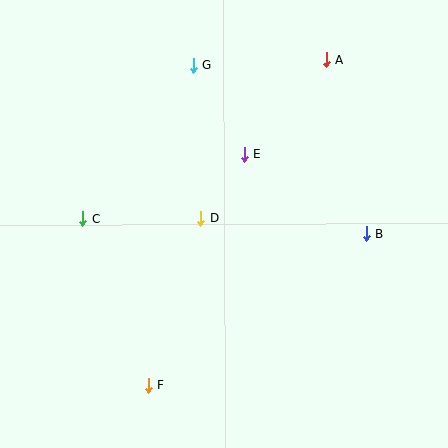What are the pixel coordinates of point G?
Point G is at (193, 65).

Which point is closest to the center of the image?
Point D at (201, 219) is closest to the center.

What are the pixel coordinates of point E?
Point E is at (244, 154).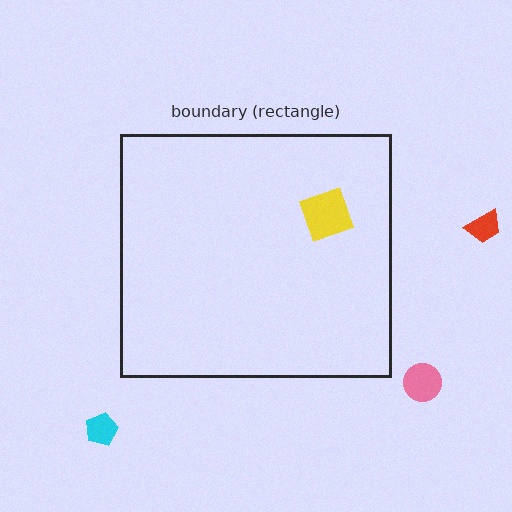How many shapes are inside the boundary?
1 inside, 3 outside.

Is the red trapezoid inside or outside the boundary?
Outside.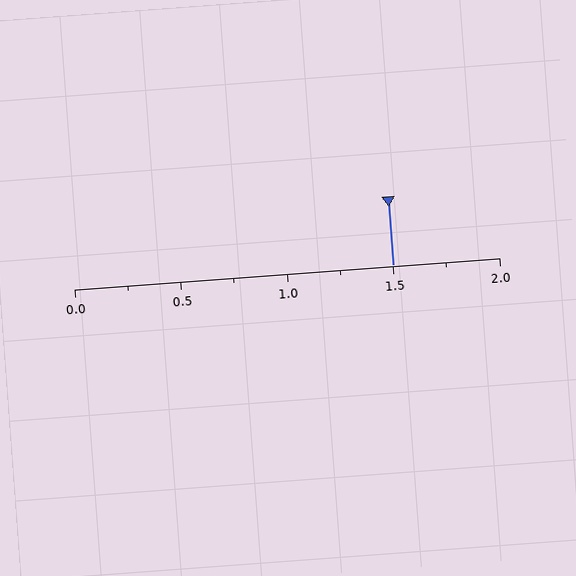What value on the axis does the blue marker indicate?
The marker indicates approximately 1.5.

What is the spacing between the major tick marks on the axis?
The major ticks are spaced 0.5 apart.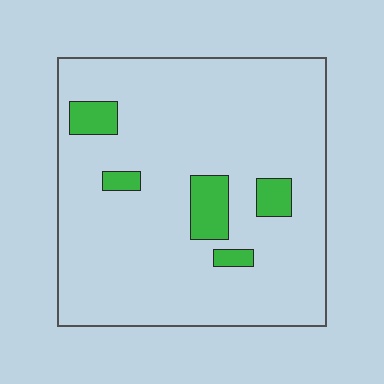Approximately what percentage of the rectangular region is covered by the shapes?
Approximately 10%.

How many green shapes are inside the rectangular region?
5.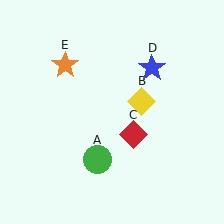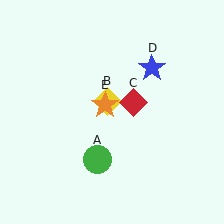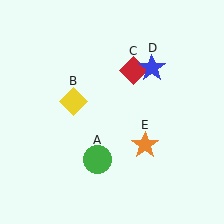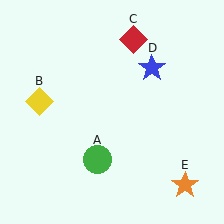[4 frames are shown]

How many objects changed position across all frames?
3 objects changed position: yellow diamond (object B), red diamond (object C), orange star (object E).